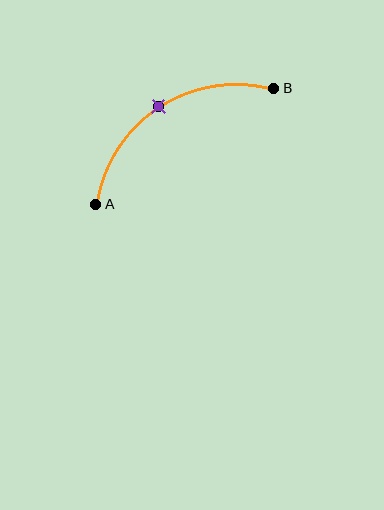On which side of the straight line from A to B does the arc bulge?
The arc bulges above the straight line connecting A and B.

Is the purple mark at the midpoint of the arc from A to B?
Yes. The purple mark lies on the arc at equal arc-length from both A and B — it is the arc midpoint.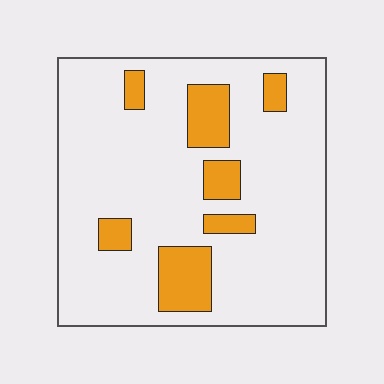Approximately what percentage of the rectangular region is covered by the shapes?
Approximately 15%.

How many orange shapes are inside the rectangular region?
7.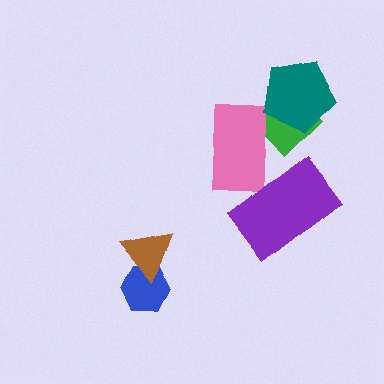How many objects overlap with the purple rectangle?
1 object overlaps with the purple rectangle.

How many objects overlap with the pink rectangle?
2 objects overlap with the pink rectangle.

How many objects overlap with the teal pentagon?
1 object overlaps with the teal pentagon.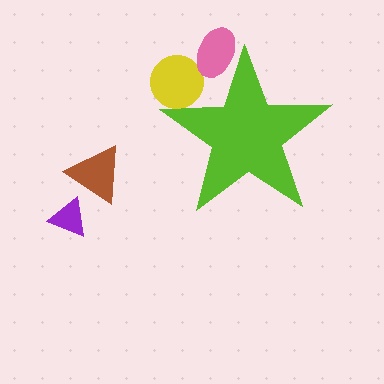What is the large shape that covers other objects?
A lime star.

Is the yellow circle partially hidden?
Yes, the yellow circle is partially hidden behind the lime star.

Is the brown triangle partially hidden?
No, the brown triangle is fully visible.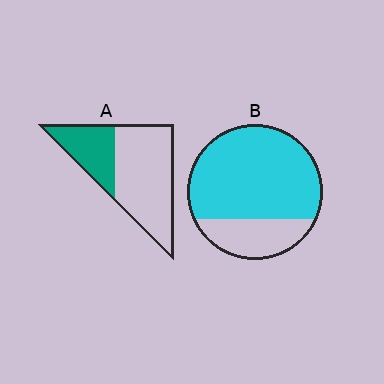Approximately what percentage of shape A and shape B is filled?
A is approximately 30% and B is approximately 75%.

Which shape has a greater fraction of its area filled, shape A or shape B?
Shape B.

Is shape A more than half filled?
No.